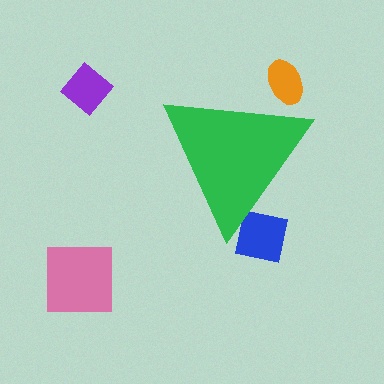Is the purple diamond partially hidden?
No, the purple diamond is fully visible.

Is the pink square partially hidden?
No, the pink square is fully visible.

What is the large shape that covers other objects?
A green triangle.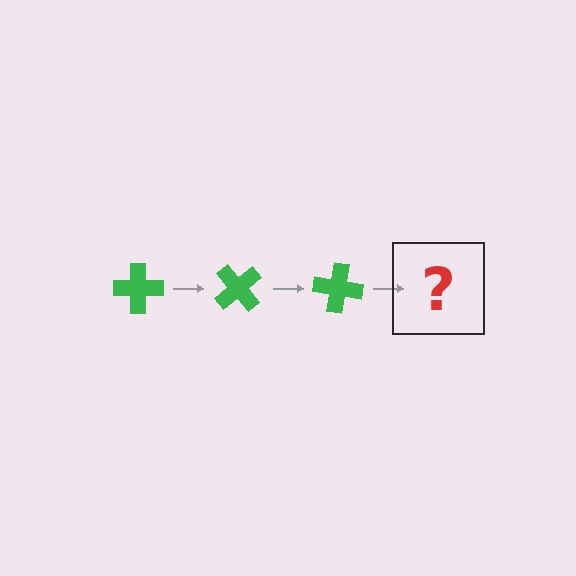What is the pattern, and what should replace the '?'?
The pattern is that the cross rotates 50 degrees each step. The '?' should be a green cross rotated 150 degrees.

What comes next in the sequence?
The next element should be a green cross rotated 150 degrees.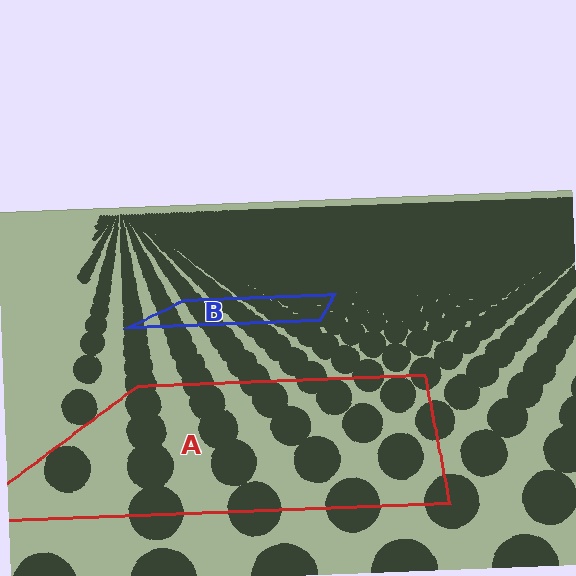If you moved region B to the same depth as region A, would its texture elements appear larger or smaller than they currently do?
They would appear larger. At a closer depth, the same texture elements are projected at a bigger on-screen size.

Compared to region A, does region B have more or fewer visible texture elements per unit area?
Region B has more texture elements per unit area — they are packed more densely because it is farther away.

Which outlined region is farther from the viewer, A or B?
Region B is farther from the viewer — the texture elements inside it appear smaller and more densely packed.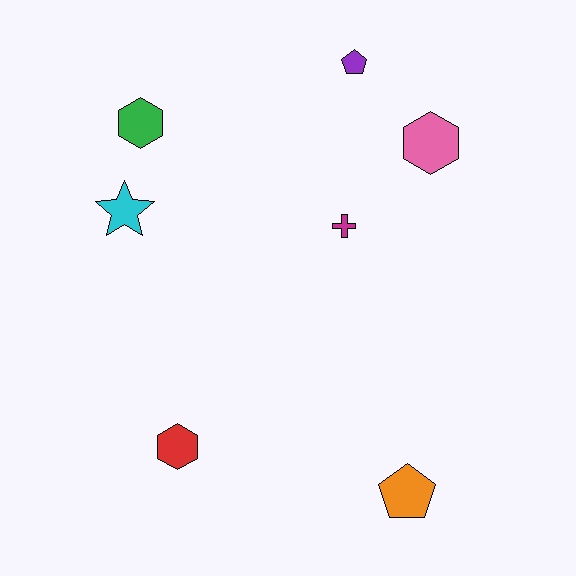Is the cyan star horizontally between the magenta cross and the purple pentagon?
No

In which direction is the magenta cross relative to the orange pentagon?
The magenta cross is above the orange pentagon.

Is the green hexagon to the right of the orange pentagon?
No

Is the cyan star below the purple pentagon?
Yes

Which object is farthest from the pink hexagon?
The red hexagon is farthest from the pink hexagon.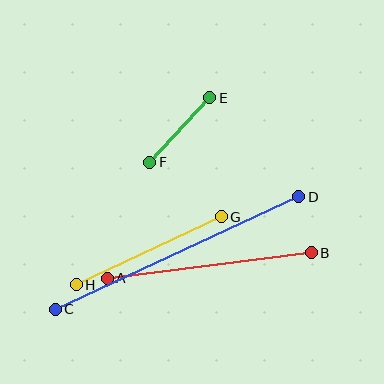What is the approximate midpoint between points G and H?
The midpoint is at approximately (149, 251) pixels.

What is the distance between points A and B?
The distance is approximately 205 pixels.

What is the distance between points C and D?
The distance is approximately 268 pixels.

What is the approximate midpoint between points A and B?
The midpoint is at approximately (209, 265) pixels.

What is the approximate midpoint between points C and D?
The midpoint is at approximately (177, 253) pixels.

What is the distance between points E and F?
The distance is approximately 88 pixels.